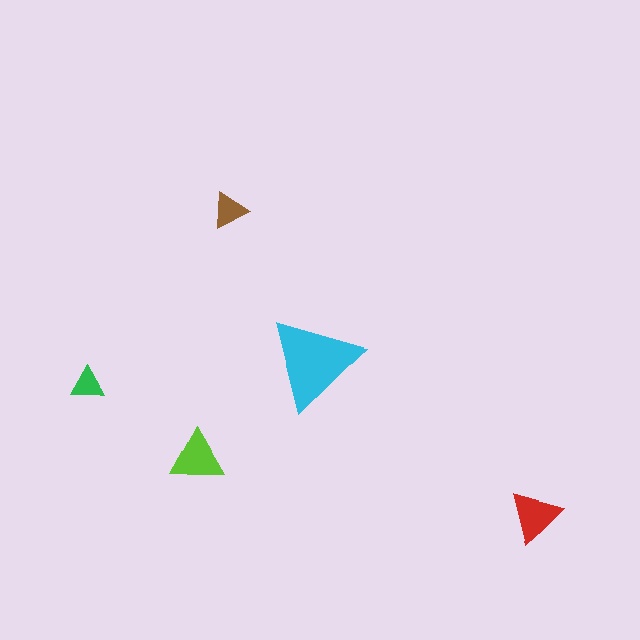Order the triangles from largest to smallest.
the cyan one, the lime one, the red one, the brown one, the green one.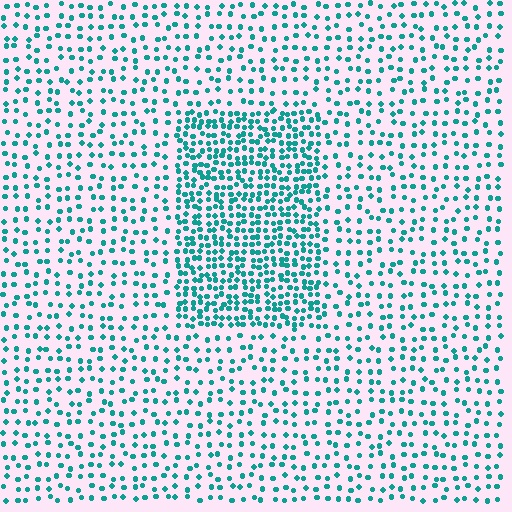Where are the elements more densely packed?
The elements are more densely packed inside the rectangle boundary.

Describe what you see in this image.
The image contains small teal elements arranged at two different densities. A rectangle-shaped region is visible where the elements are more densely packed than the surrounding area.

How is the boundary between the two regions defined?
The boundary is defined by a change in element density (approximately 2.2x ratio). All elements are the same color, size, and shape.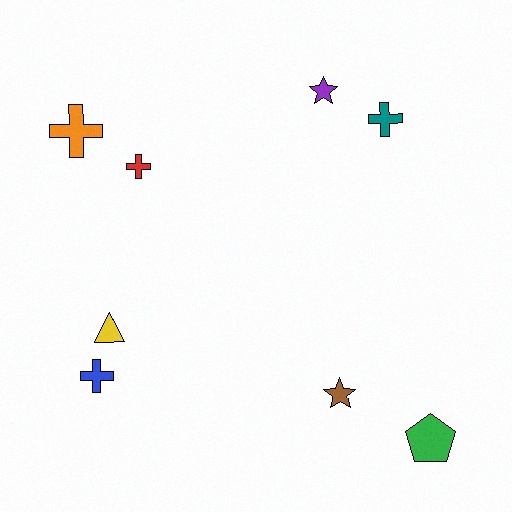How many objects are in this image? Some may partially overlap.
There are 8 objects.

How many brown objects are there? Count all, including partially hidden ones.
There is 1 brown object.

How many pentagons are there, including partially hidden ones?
There is 1 pentagon.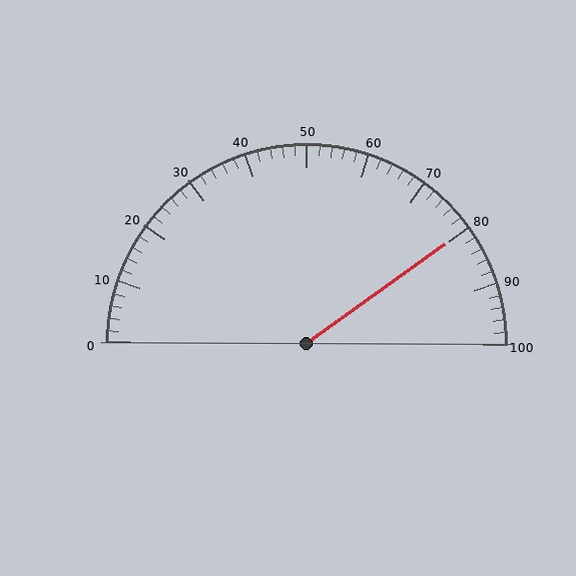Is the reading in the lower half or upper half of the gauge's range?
The reading is in the upper half of the range (0 to 100).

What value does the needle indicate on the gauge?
The needle indicates approximately 80.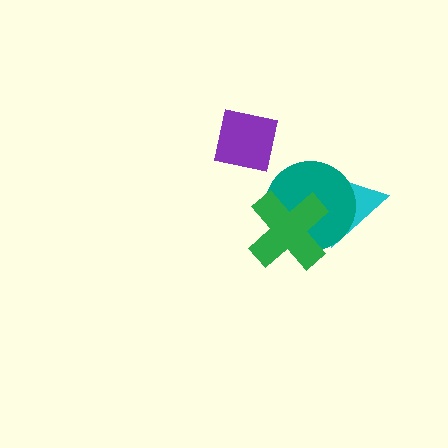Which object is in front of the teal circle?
The green cross is in front of the teal circle.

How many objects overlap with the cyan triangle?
2 objects overlap with the cyan triangle.